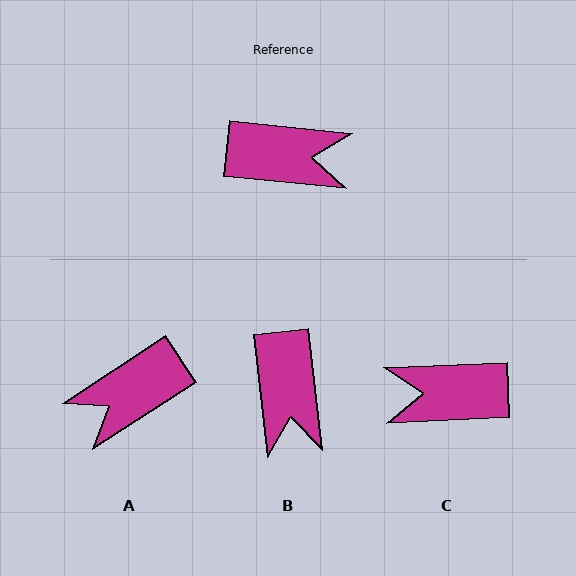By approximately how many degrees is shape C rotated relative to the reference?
Approximately 172 degrees clockwise.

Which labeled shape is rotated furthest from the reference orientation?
C, about 172 degrees away.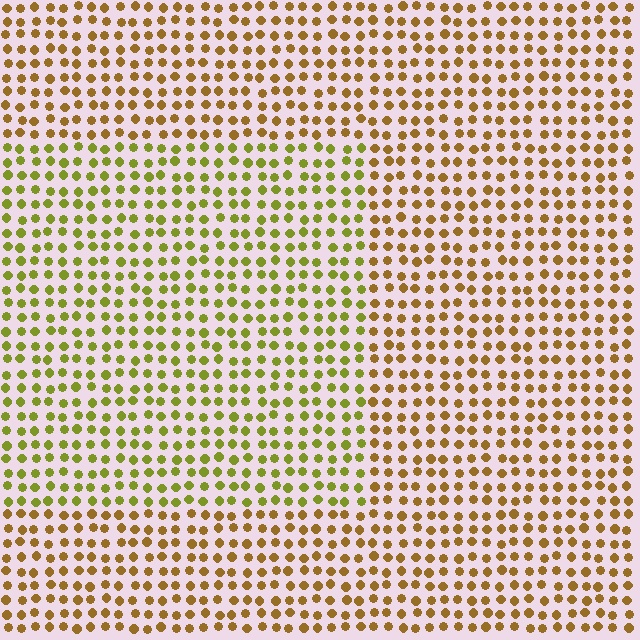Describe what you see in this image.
The image is filled with small brown elements in a uniform arrangement. A rectangle-shaped region is visible where the elements are tinted to a slightly different hue, forming a subtle color boundary.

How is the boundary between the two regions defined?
The boundary is defined purely by a slight shift in hue (about 36 degrees). Spacing, size, and orientation are identical on both sides.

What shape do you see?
I see a rectangle.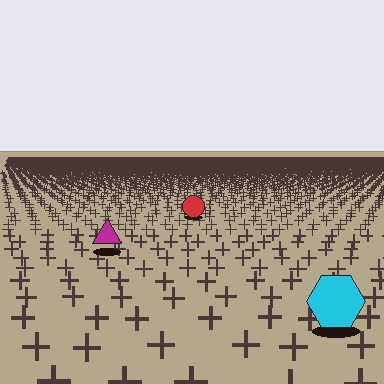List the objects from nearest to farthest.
From nearest to farthest: the cyan hexagon, the magenta triangle, the red circle.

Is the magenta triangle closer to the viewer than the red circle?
Yes. The magenta triangle is closer — you can tell from the texture gradient: the ground texture is coarser near it.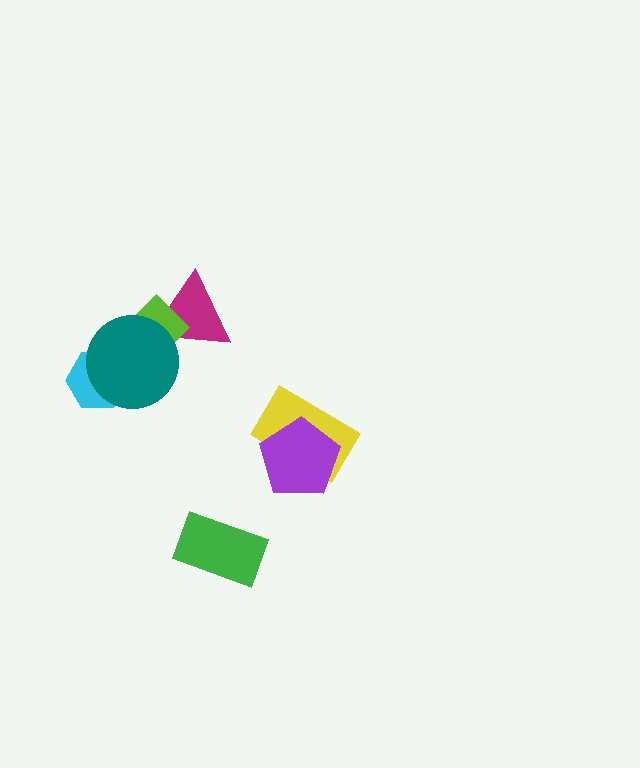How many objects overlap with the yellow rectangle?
1 object overlaps with the yellow rectangle.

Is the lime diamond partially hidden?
Yes, it is partially covered by another shape.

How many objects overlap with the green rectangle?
0 objects overlap with the green rectangle.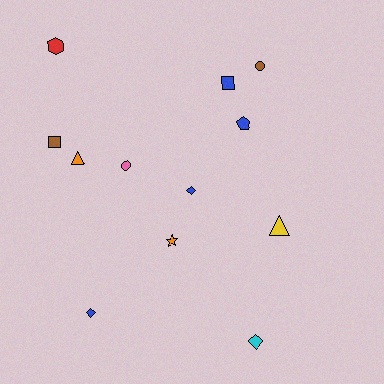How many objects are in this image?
There are 12 objects.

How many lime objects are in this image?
There are no lime objects.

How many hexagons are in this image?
There is 1 hexagon.